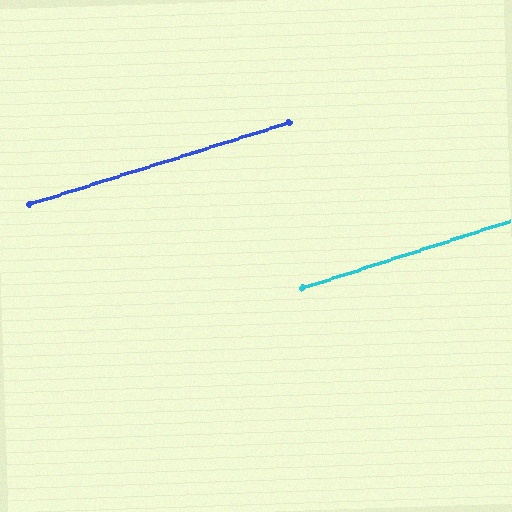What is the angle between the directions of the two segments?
Approximately 0 degrees.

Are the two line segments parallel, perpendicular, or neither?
Parallel — their directions differ by only 0.4°.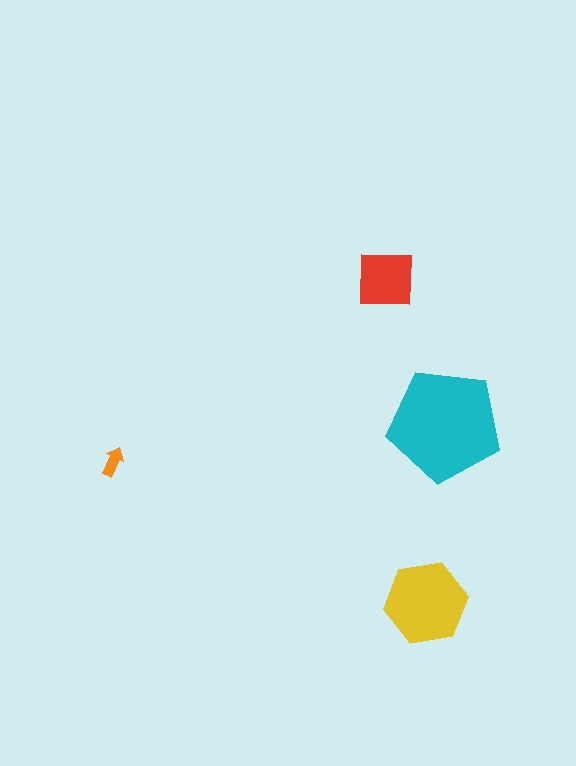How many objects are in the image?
There are 4 objects in the image.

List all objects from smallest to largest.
The orange arrow, the red square, the yellow hexagon, the cyan pentagon.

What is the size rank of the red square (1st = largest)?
3rd.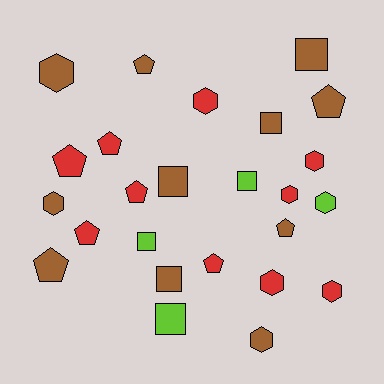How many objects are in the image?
There are 25 objects.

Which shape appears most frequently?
Pentagon, with 9 objects.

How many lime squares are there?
There are 3 lime squares.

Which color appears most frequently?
Brown, with 11 objects.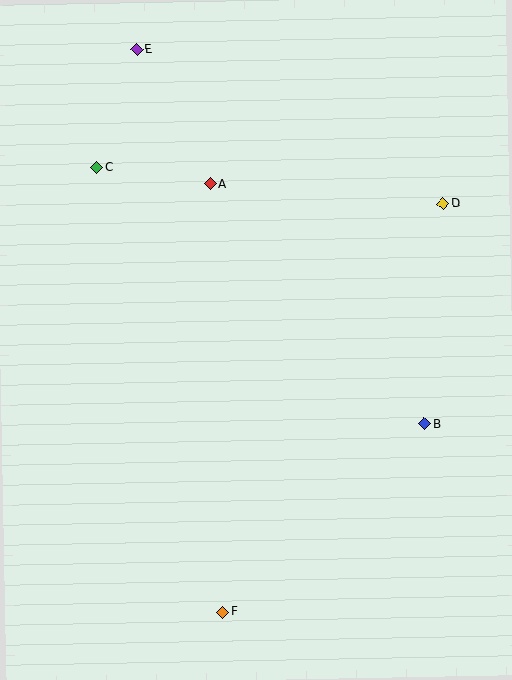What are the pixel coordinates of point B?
Point B is at (424, 424).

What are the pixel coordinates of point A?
Point A is at (210, 183).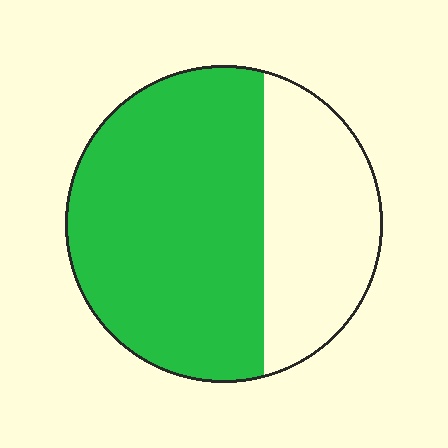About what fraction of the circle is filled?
About two thirds (2/3).